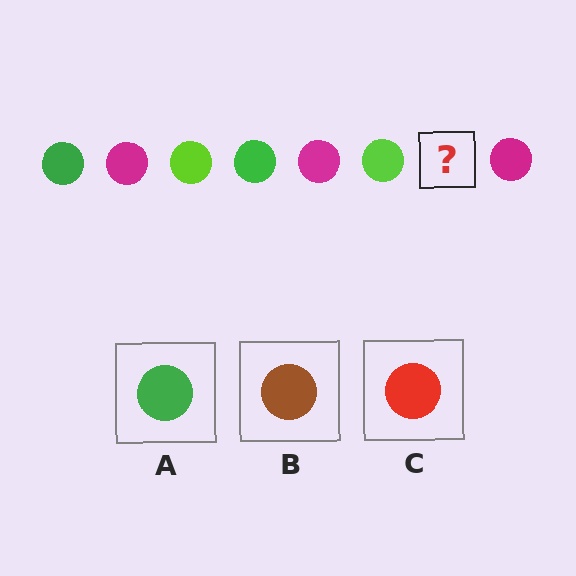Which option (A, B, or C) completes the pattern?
A.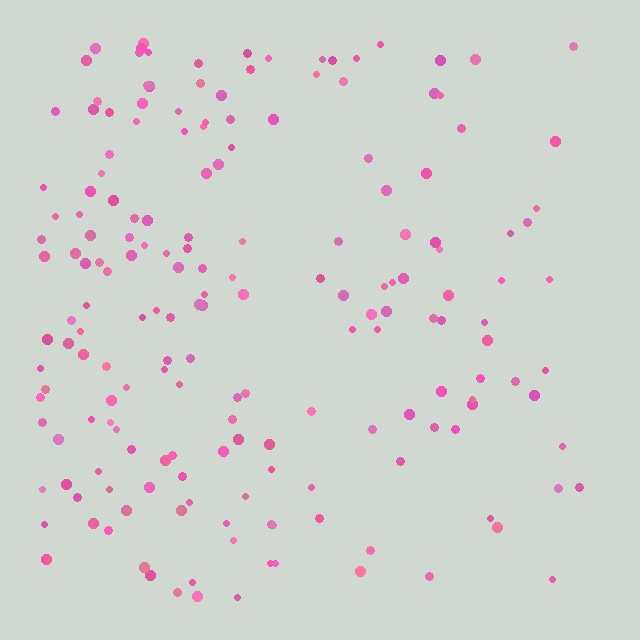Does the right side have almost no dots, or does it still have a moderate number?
Still a moderate number, just noticeably fewer than the left.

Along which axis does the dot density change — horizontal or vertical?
Horizontal.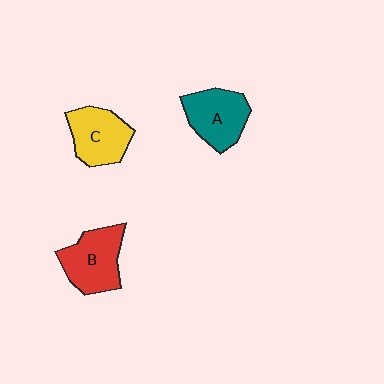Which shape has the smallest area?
Shape C (yellow).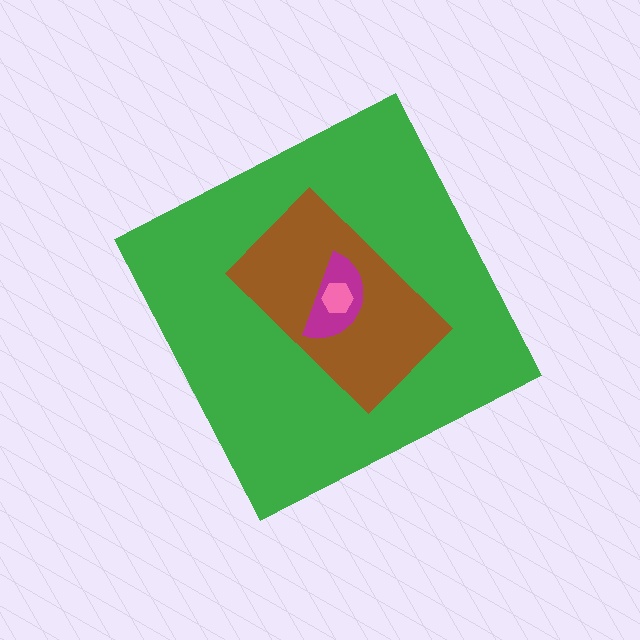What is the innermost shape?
The pink hexagon.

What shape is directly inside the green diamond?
The brown rectangle.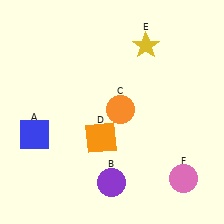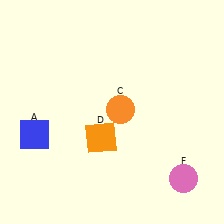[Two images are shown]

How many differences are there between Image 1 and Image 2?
There are 2 differences between the two images.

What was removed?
The purple circle (B), the yellow star (E) were removed in Image 2.